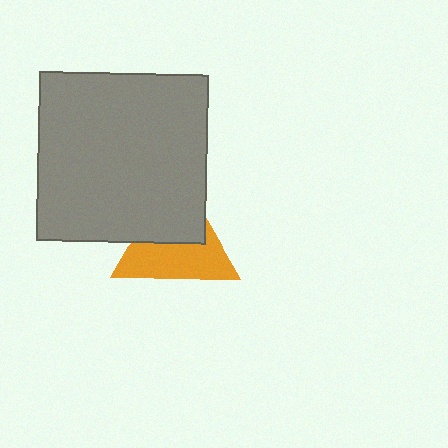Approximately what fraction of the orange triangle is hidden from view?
Roughly 46% of the orange triangle is hidden behind the gray square.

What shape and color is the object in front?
The object in front is a gray square.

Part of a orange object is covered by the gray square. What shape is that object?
It is a triangle.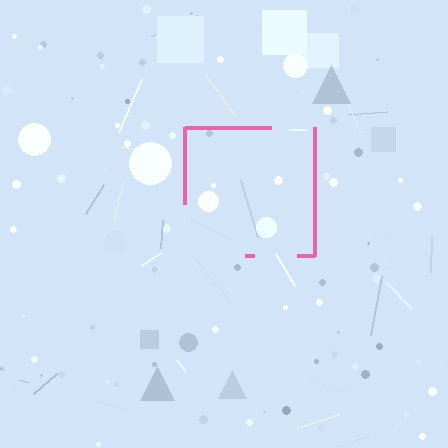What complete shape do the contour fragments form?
The contour fragments form a square.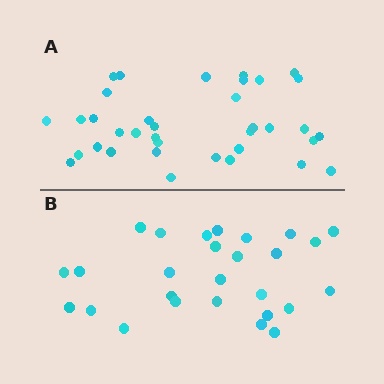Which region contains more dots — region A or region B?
Region A (the top region) has more dots.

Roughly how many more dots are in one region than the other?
Region A has roughly 8 or so more dots than region B.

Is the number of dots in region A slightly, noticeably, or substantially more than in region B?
Region A has noticeably more, but not dramatically so. The ratio is roughly 1.3 to 1.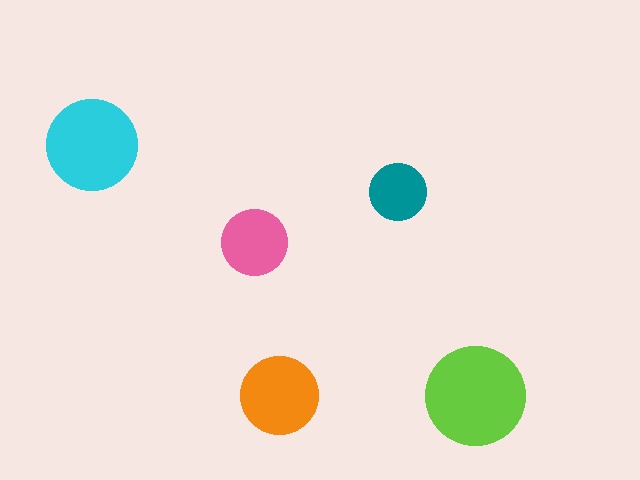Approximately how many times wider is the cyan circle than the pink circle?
About 1.5 times wider.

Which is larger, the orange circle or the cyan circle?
The cyan one.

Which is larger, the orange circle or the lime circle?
The lime one.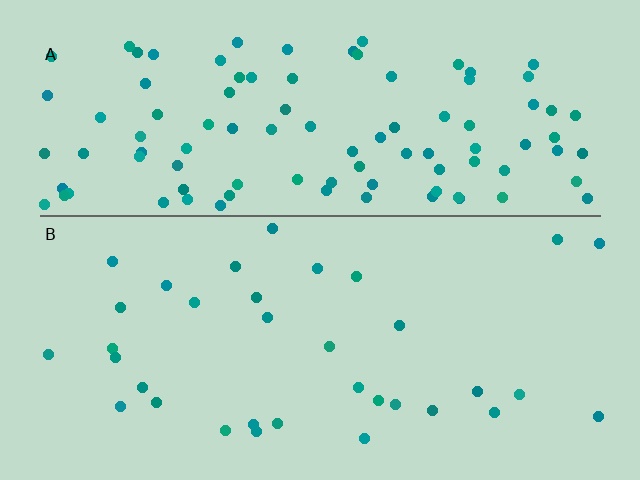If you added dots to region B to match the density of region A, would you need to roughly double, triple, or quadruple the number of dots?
Approximately triple.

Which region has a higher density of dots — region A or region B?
A (the top).